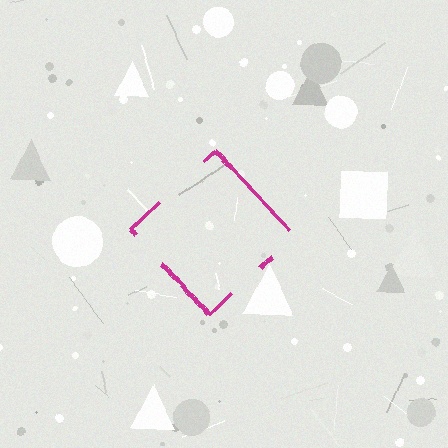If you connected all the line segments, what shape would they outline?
They would outline a diamond.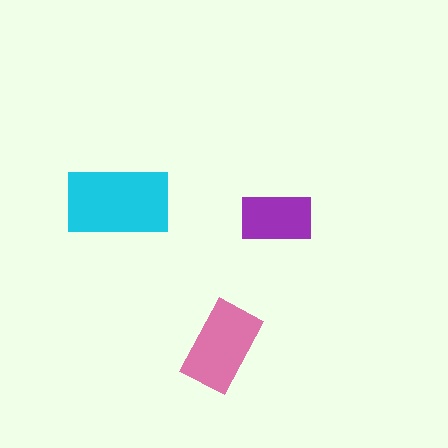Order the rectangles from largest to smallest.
the cyan one, the pink one, the purple one.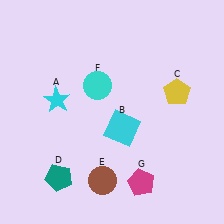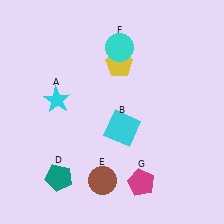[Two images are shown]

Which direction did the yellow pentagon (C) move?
The yellow pentagon (C) moved left.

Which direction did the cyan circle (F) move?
The cyan circle (F) moved up.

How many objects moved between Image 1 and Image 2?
2 objects moved between the two images.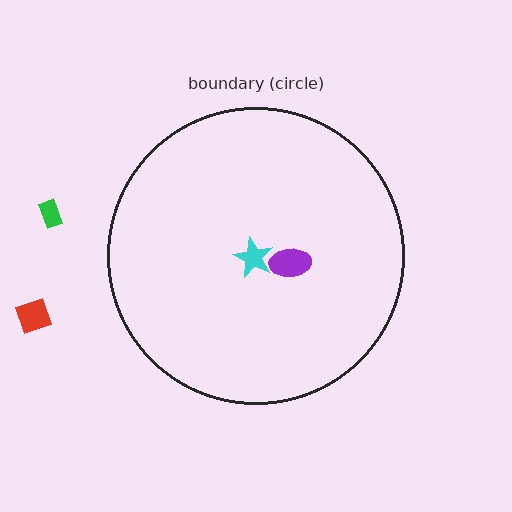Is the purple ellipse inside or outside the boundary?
Inside.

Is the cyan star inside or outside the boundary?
Inside.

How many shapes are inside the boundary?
2 inside, 2 outside.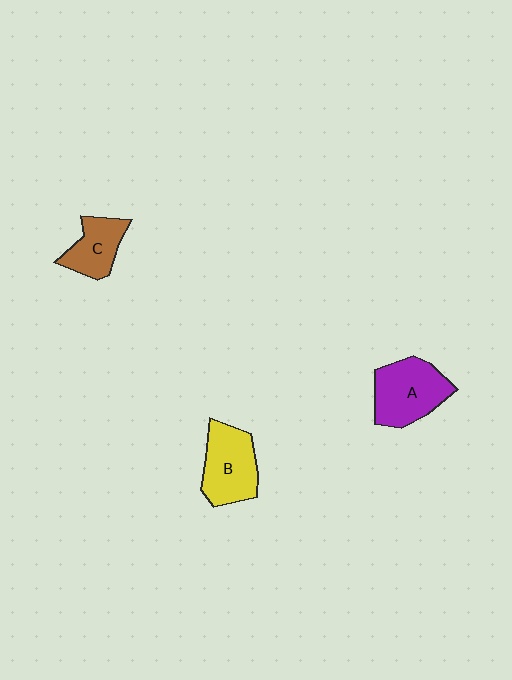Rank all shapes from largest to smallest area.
From largest to smallest: A (purple), B (yellow), C (brown).